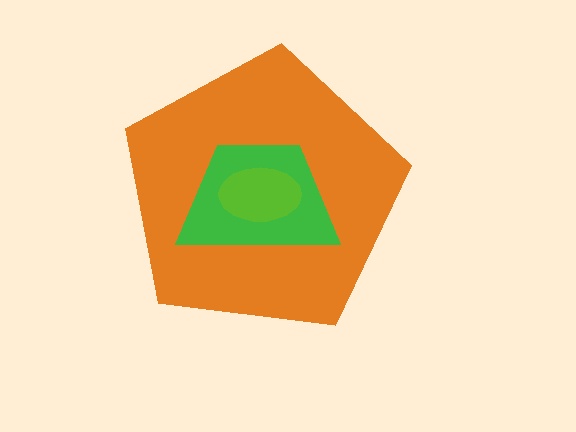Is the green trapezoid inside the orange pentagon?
Yes.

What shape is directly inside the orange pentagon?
The green trapezoid.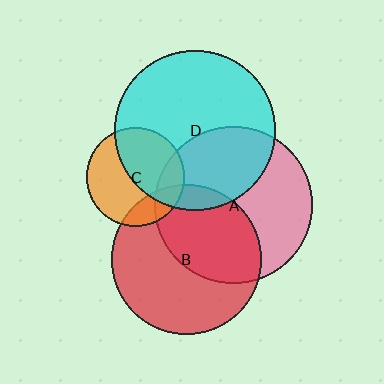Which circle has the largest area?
Circle D (cyan).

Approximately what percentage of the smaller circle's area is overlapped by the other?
Approximately 45%.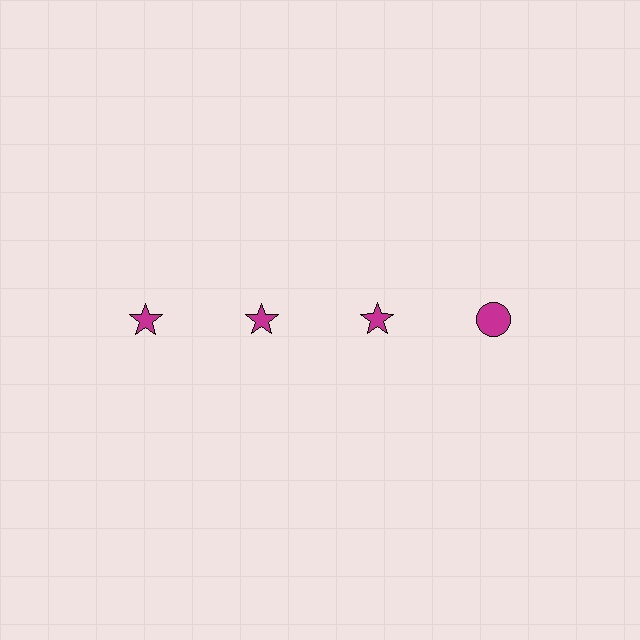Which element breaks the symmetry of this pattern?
The magenta circle in the top row, second from right column breaks the symmetry. All other shapes are magenta stars.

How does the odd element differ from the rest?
It has a different shape: circle instead of star.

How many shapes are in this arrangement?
There are 4 shapes arranged in a grid pattern.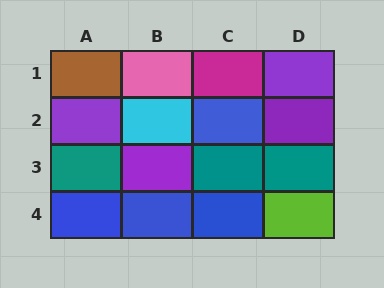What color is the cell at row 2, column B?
Cyan.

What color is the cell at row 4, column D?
Lime.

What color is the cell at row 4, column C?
Blue.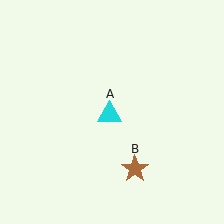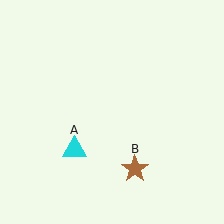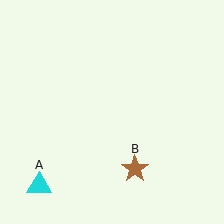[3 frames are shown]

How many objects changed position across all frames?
1 object changed position: cyan triangle (object A).